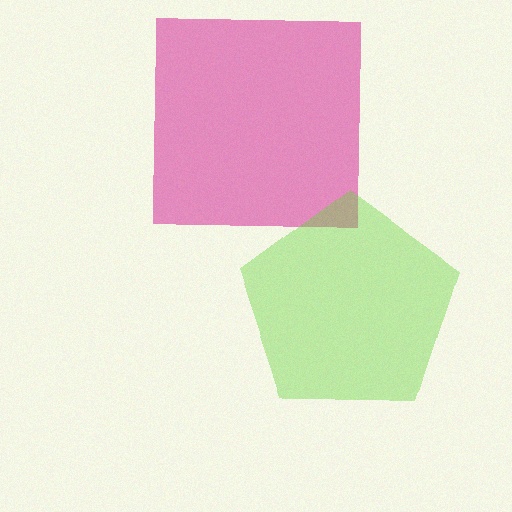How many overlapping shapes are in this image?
There are 2 overlapping shapes in the image.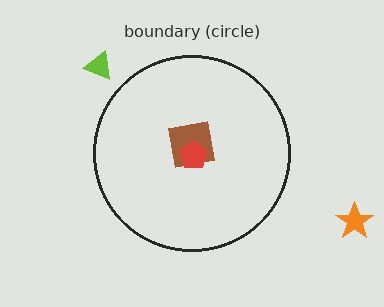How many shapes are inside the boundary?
2 inside, 2 outside.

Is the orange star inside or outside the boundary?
Outside.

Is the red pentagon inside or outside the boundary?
Inside.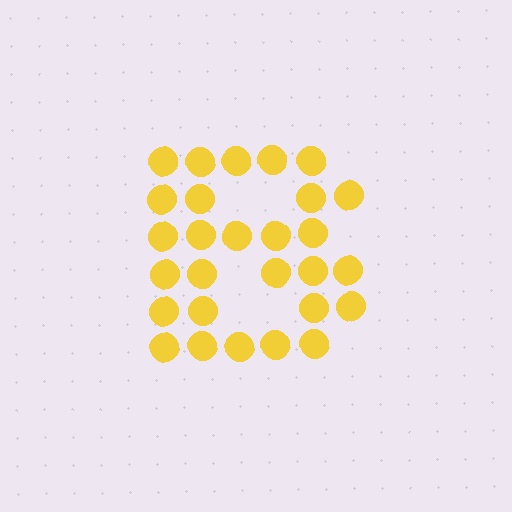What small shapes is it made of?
It is made of small circles.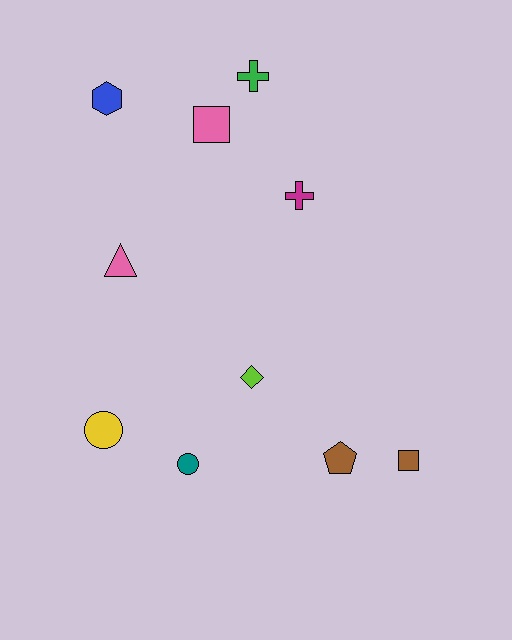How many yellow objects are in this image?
There is 1 yellow object.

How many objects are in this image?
There are 10 objects.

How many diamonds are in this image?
There is 1 diamond.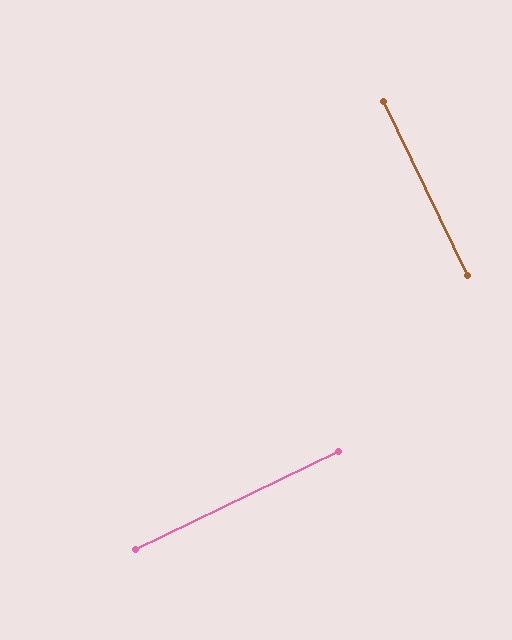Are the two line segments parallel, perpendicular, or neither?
Perpendicular — they meet at approximately 90°.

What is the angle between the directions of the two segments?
Approximately 90 degrees.